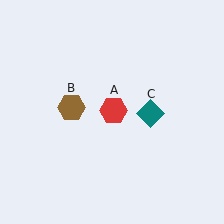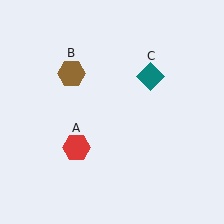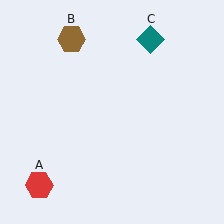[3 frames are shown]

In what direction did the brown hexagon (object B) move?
The brown hexagon (object B) moved up.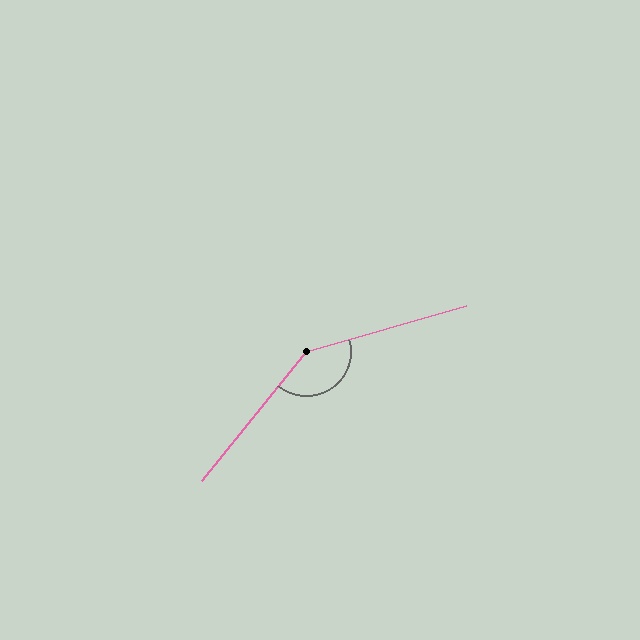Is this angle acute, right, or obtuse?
It is obtuse.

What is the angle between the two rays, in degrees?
Approximately 145 degrees.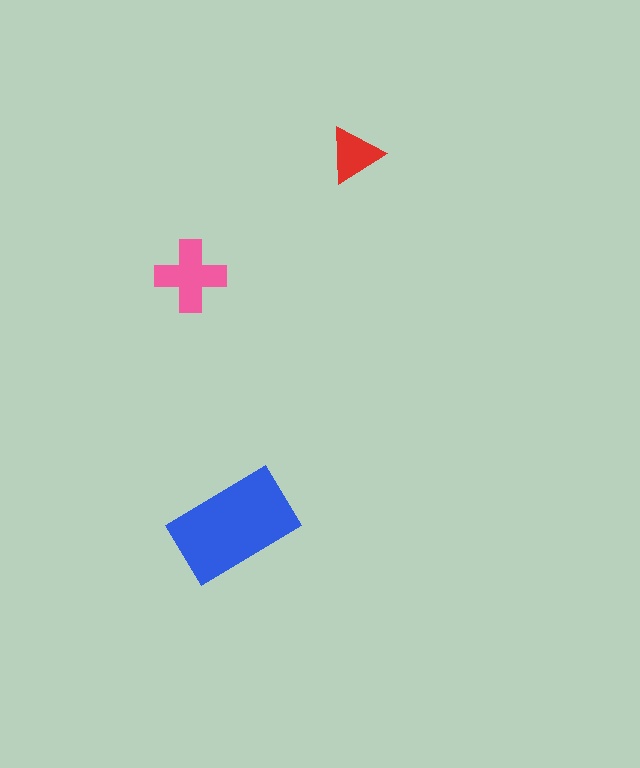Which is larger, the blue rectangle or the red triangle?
The blue rectangle.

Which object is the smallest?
The red triangle.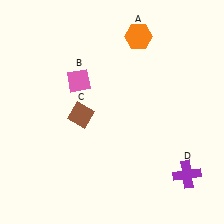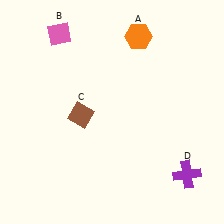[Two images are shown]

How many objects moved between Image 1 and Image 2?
1 object moved between the two images.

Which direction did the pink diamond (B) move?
The pink diamond (B) moved up.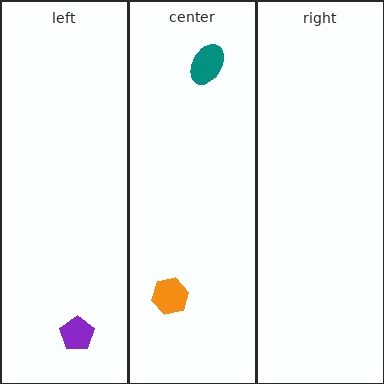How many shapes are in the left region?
1.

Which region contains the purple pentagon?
The left region.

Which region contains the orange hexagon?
The center region.